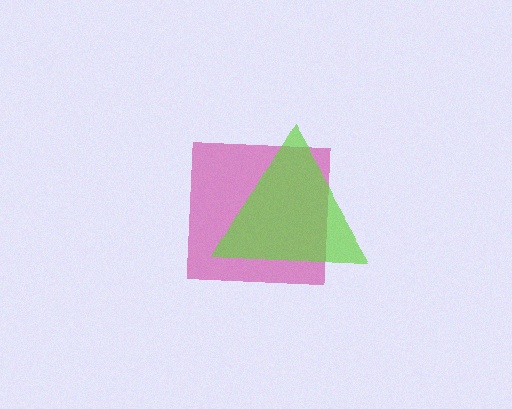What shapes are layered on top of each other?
The layered shapes are: a magenta square, a lime triangle.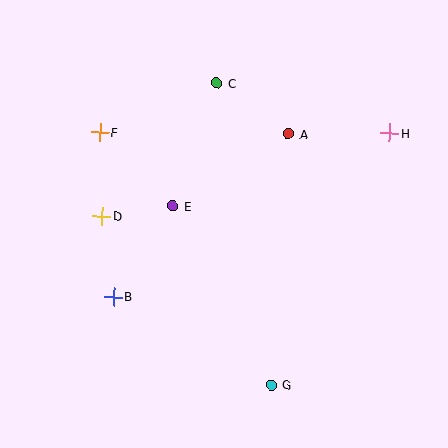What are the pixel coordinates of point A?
Point A is at (288, 134).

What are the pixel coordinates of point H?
Point H is at (390, 133).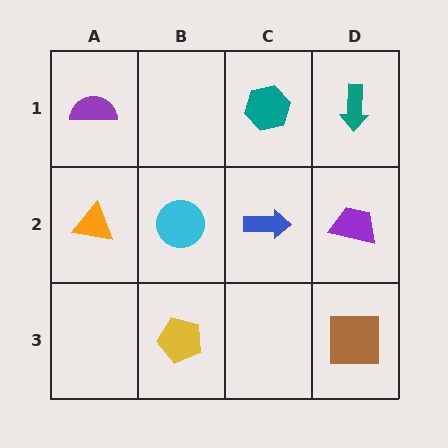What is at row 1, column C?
A teal hexagon.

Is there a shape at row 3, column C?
No, that cell is empty.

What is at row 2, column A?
An orange triangle.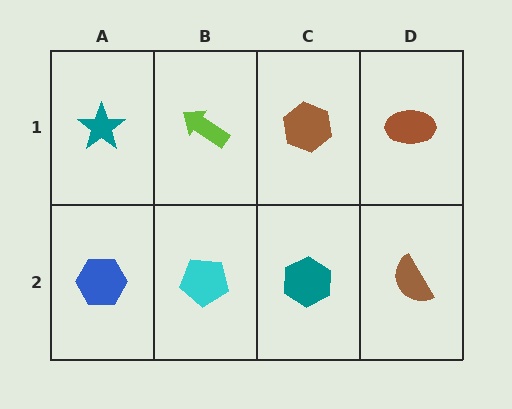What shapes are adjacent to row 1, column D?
A brown semicircle (row 2, column D), a brown hexagon (row 1, column C).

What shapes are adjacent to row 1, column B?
A cyan pentagon (row 2, column B), a teal star (row 1, column A), a brown hexagon (row 1, column C).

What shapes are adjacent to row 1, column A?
A blue hexagon (row 2, column A), a lime arrow (row 1, column B).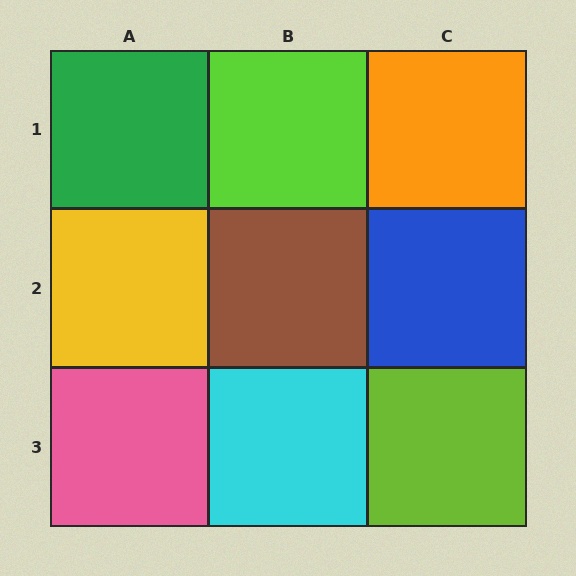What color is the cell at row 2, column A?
Yellow.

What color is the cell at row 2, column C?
Blue.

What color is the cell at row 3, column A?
Pink.